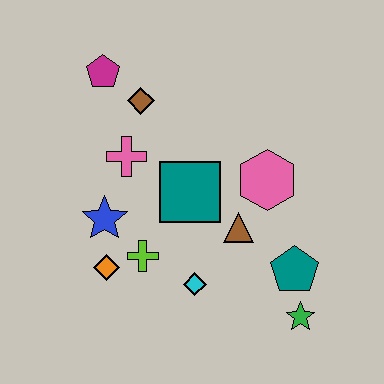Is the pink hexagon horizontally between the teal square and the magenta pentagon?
No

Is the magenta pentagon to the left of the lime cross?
Yes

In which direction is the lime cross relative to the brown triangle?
The lime cross is to the left of the brown triangle.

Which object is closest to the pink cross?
The brown diamond is closest to the pink cross.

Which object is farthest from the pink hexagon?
The magenta pentagon is farthest from the pink hexagon.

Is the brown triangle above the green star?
Yes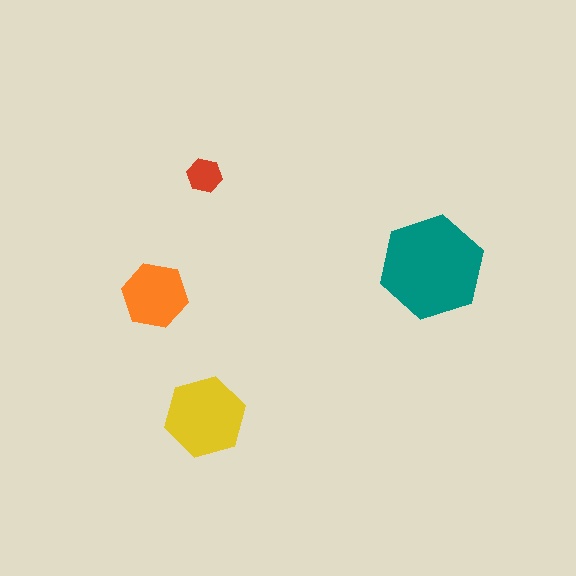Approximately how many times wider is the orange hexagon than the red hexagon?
About 2 times wider.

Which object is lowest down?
The yellow hexagon is bottommost.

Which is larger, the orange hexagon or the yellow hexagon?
The yellow one.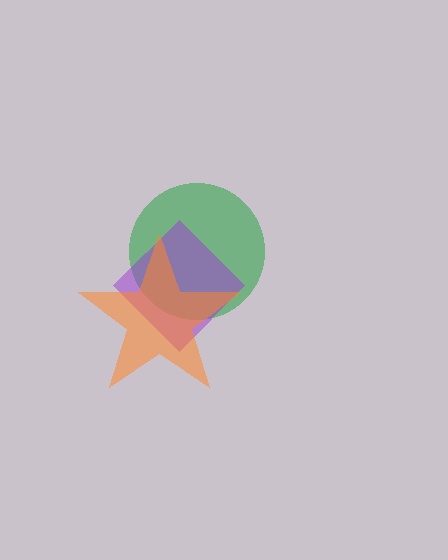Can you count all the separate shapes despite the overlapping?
Yes, there are 3 separate shapes.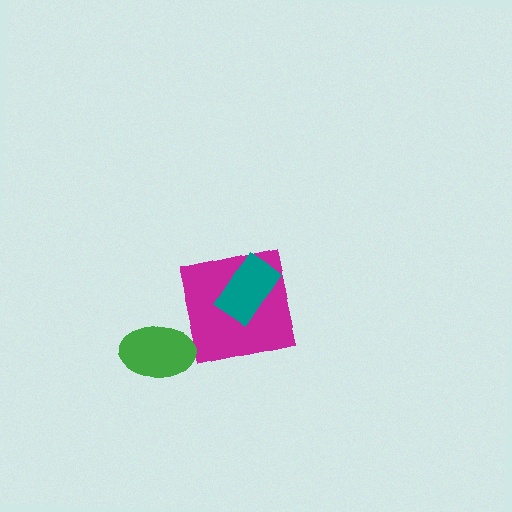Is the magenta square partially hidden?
Yes, it is partially covered by another shape.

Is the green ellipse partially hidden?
No, no other shape covers it.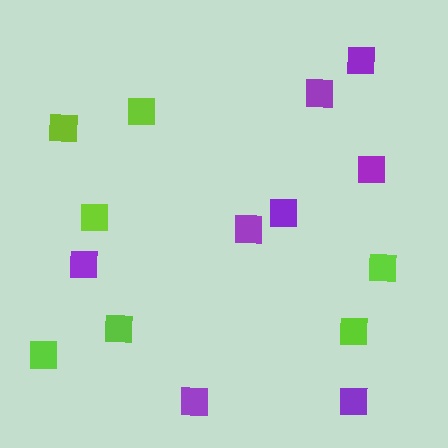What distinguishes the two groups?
There are 2 groups: one group of purple squares (8) and one group of lime squares (7).